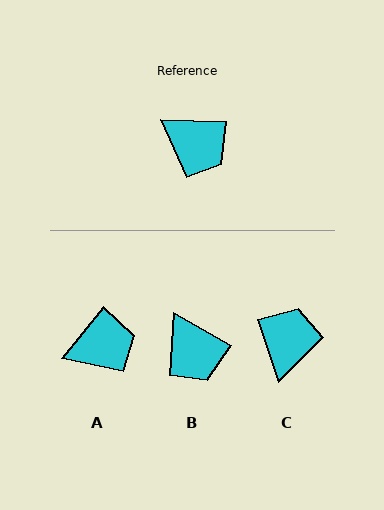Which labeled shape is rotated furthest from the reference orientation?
C, about 111 degrees away.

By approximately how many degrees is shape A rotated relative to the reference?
Approximately 53 degrees counter-clockwise.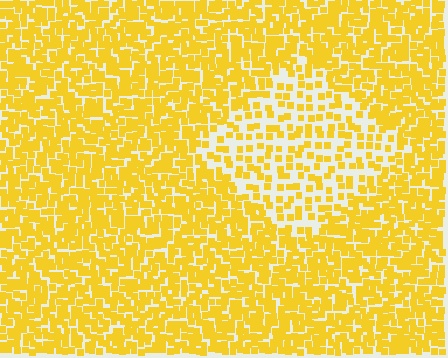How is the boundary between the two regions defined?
The boundary is defined by a change in element density (approximately 2.1x ratio). All elements are the same color, size, and shape.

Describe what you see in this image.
The image contains small yellow elements arranged at two different densities. A diamond-shaped region is visible where the elements are less densely packed than the surrounding area.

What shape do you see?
I see a diamond.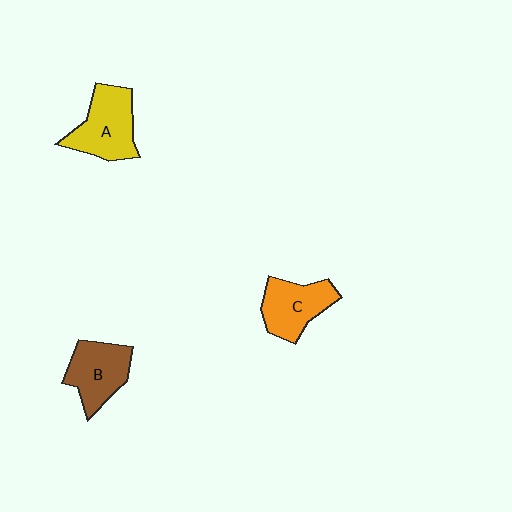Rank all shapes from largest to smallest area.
From largest to smallest: A (yellow), B (brown), C (orange).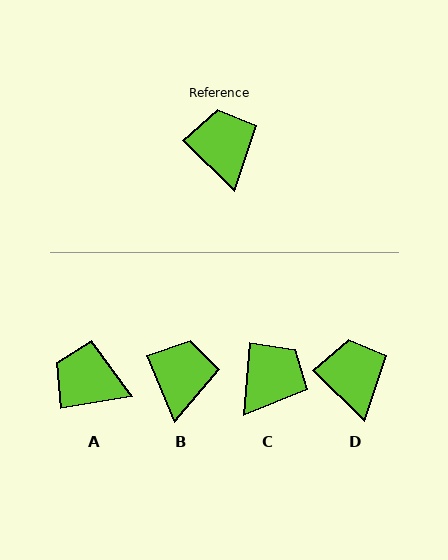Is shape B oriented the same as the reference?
No, it is off by about 22 degrees.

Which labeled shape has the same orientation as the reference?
D.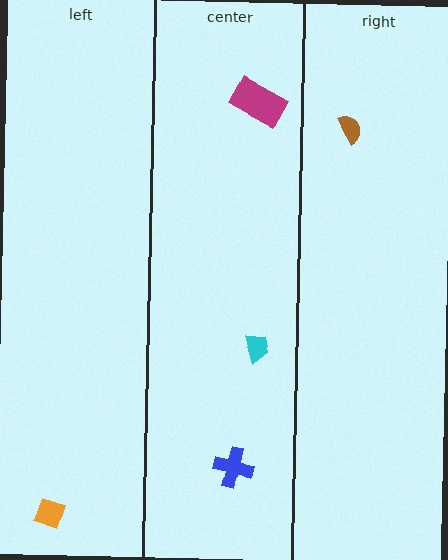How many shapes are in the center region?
3.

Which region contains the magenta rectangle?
The center region.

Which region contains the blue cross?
The center region.